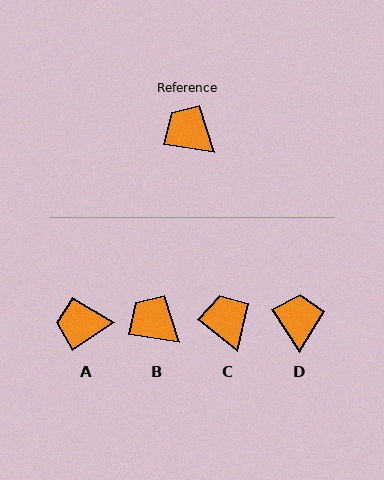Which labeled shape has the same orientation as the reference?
B.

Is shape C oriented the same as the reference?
No, it is off by about 30 degrees.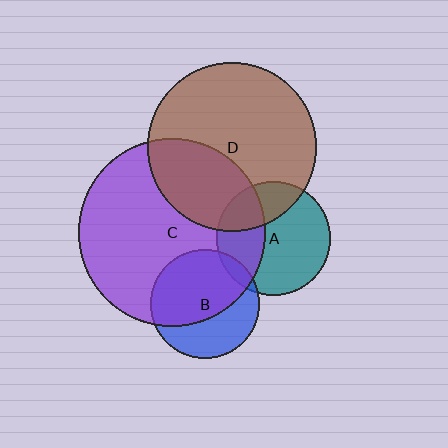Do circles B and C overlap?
Yes.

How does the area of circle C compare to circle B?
Approximately 3.0 times.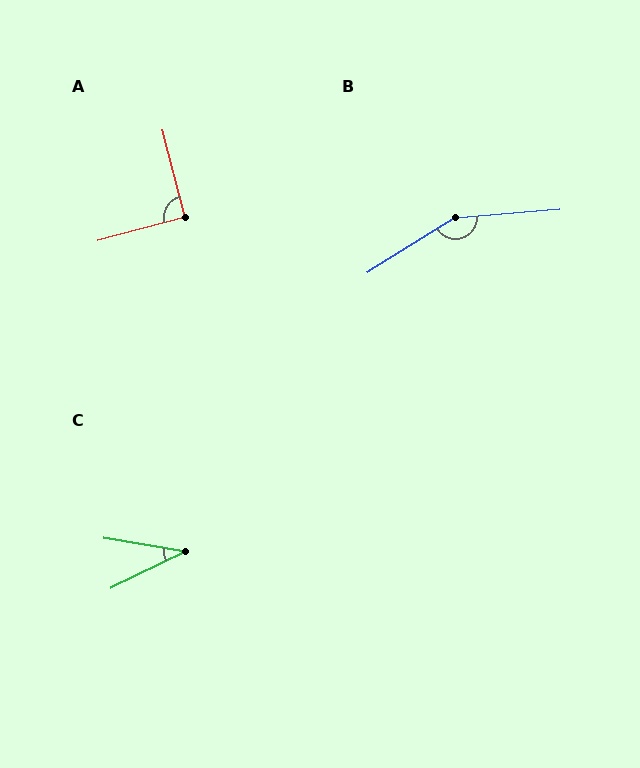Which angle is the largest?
B, at approximately 153 degrees.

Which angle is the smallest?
C, at approximately 35 degrees.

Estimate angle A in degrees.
Approximately 91 degrees.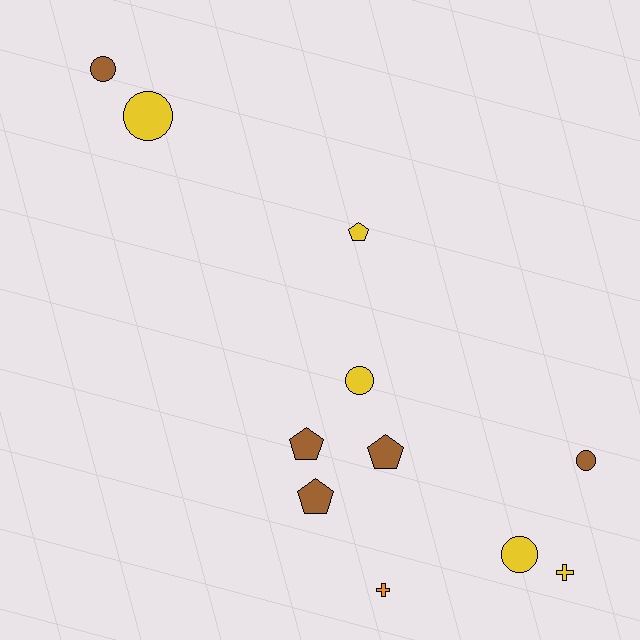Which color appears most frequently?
Yellow, with 5 objects.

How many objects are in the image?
There are 11 objects.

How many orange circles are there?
There are no orange circles.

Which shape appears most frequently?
Circle, with 5 objects.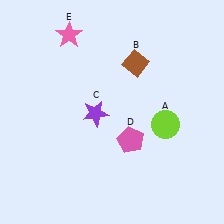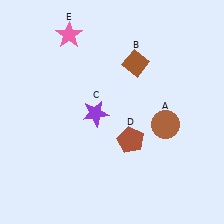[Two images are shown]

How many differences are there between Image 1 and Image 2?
There are 2 differences between the two images.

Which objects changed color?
A changed from lime to brown. D changed from pink to brown.